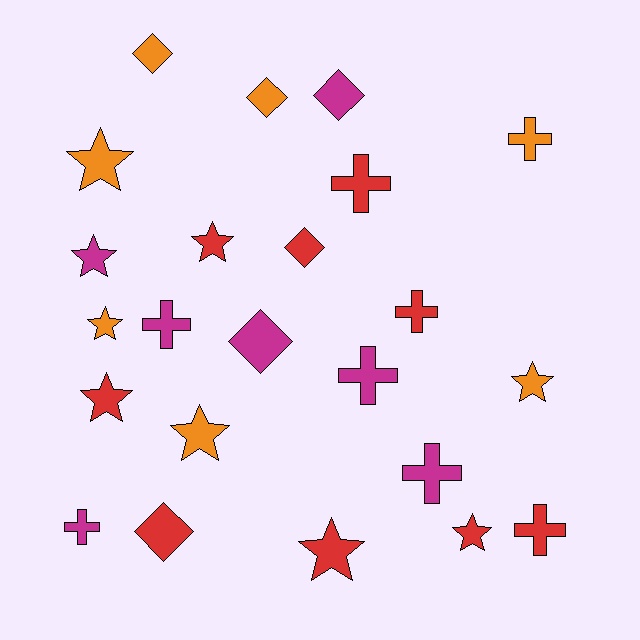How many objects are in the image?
There are 23 objects.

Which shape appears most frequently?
Star, with 9 objects.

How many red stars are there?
There are 4 red stars.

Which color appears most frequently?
Red, with 9 objects.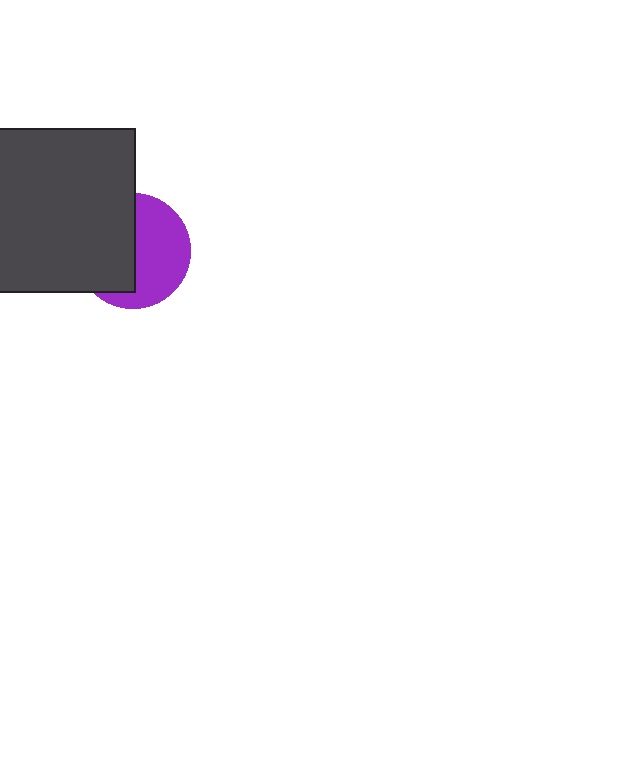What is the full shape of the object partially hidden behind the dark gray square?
The partially hidden object is a purple circle.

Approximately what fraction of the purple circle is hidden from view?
Roughly 48% of the purple circle is hidden behind the dark gray square.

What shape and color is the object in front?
The object in front is a dark gray square.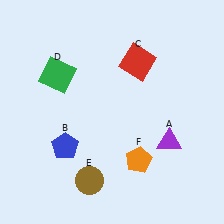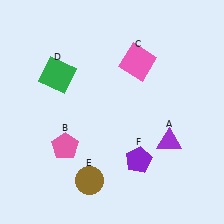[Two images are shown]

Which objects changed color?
B changed from blue to pink. C changed from red to pink. F changed from orange to purple.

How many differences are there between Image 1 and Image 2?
There are 3 differences between the two images.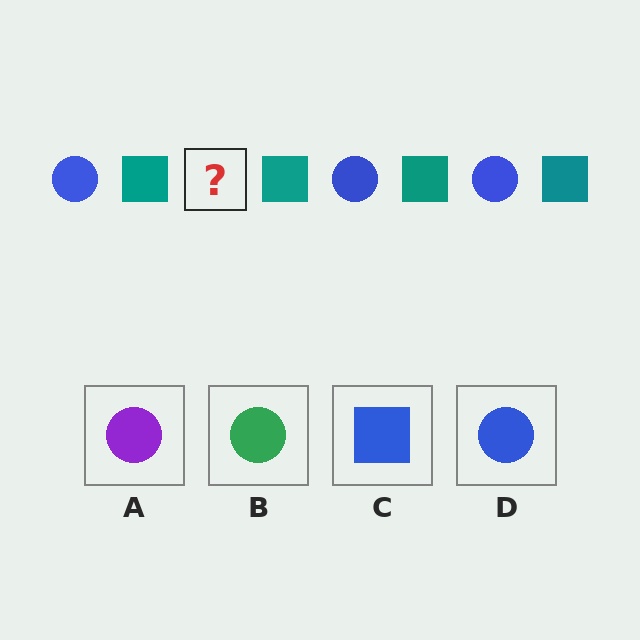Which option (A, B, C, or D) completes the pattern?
D.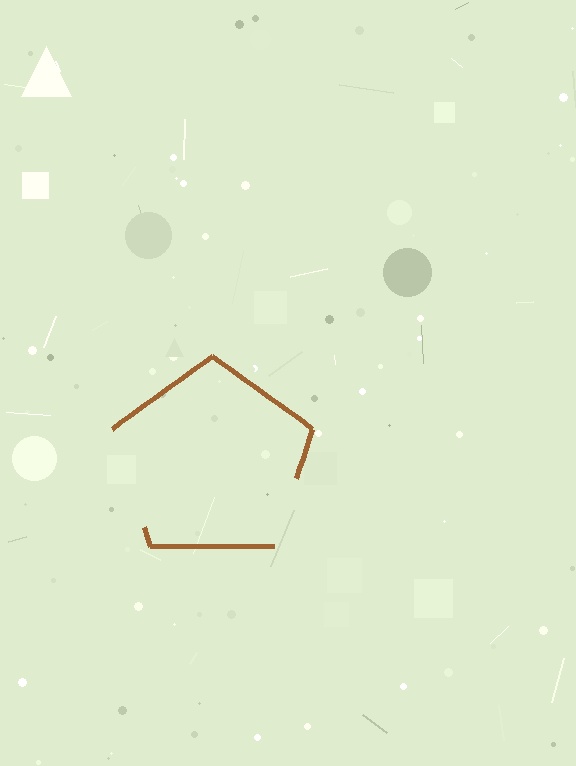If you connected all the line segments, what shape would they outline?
They would outline a pentagon.